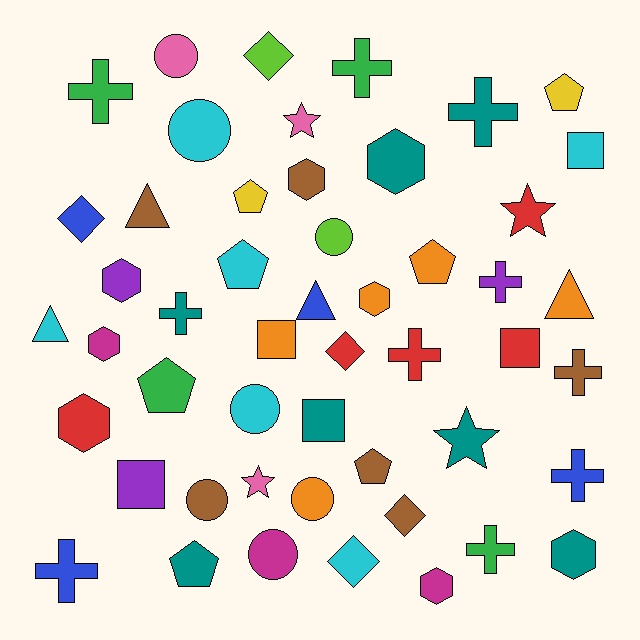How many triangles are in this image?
There are 4 triangles.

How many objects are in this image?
There are 50 objects.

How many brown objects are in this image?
There are 6 brown objects.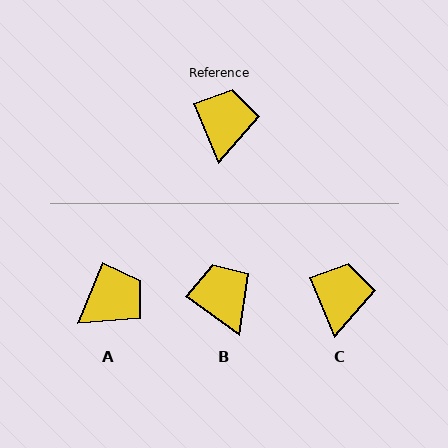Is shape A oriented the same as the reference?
No, it is off by about 45 degrees.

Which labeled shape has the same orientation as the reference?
C.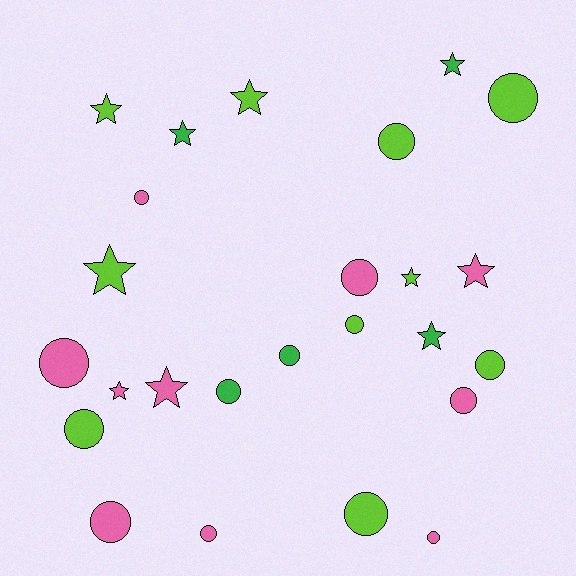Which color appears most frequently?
Lime, with 10 objects.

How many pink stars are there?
There are 3 pink stars.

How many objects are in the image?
There are 25 objects.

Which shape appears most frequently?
Circle, with 15 objects.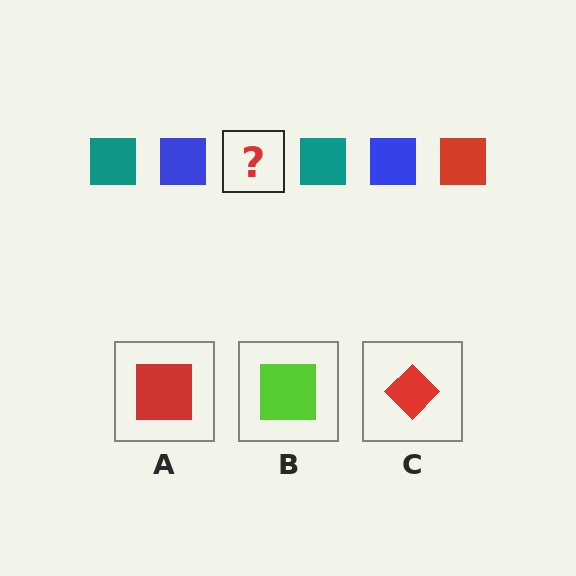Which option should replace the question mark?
Option A.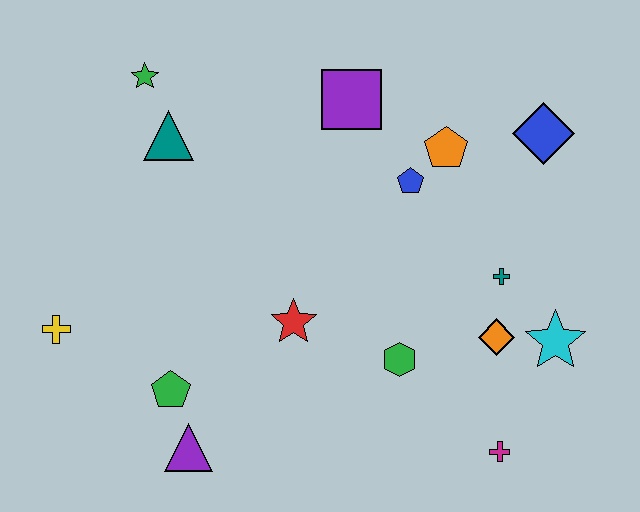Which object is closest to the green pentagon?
The purple triangle is closest to the green pentagon.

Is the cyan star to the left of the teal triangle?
No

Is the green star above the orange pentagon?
Yes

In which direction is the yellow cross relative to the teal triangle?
The yellow cross is below the teal triangle.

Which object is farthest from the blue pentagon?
The yellow cross is farthest from the blue pentagon.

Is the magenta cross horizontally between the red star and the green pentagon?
No